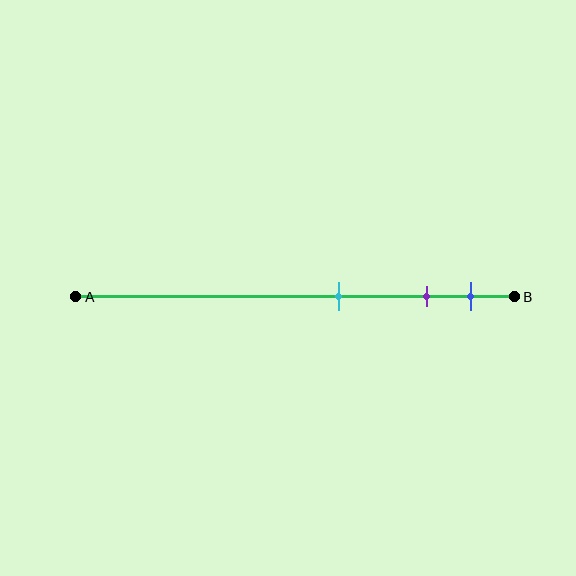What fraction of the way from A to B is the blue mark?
The blue mark is approximately 90% (0.9) of the way from A to B.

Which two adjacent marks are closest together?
The purple and blue marks are the closest adjacent pair.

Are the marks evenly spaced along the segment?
No, the marks are not evenly spaced.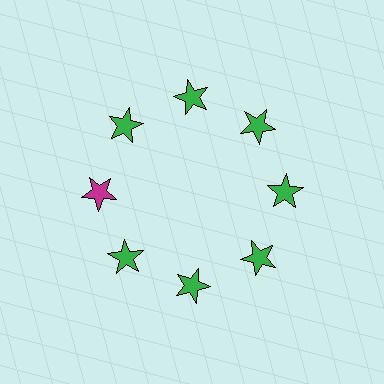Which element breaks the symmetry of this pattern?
The magenta star at roughly the 9 o'clock position breaks the symmetry. All other shapes are green stars.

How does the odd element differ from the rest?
It has a different color: magenta instead of green.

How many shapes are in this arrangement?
There are 8 shapes arranged in a ring pattern.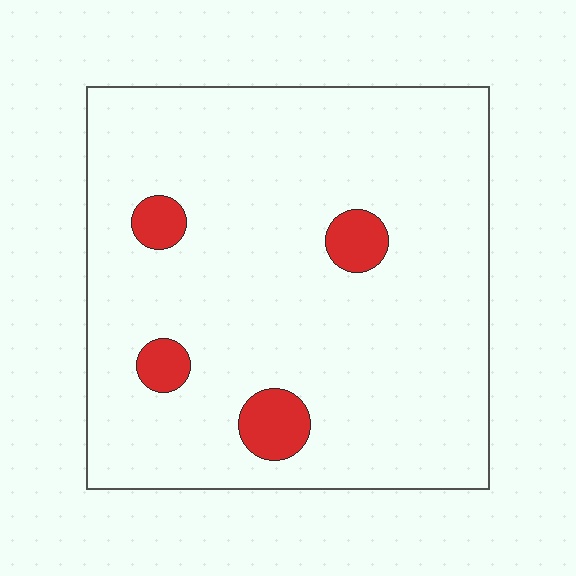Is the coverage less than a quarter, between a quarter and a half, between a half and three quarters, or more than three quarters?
Less than a quarter.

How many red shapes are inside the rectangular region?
4.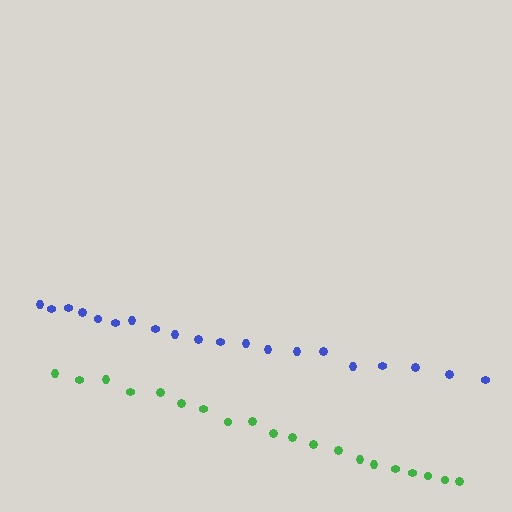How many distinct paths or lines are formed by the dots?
There are 2 distinct paths.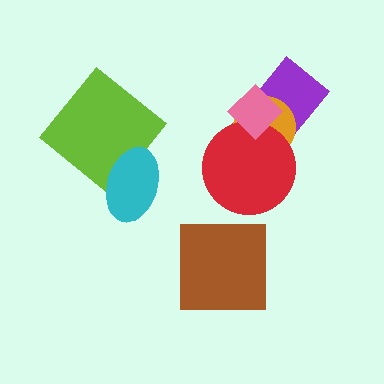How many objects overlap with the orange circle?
3 objects overlap with the orange circle.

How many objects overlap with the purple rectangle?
3 objects overlap with the purple rectangle.